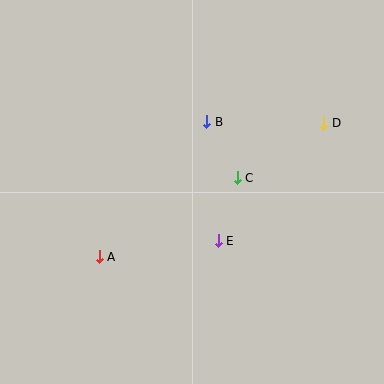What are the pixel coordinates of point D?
Point D is at (324, 123).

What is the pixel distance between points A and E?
The distance between A and E is 120 pixels.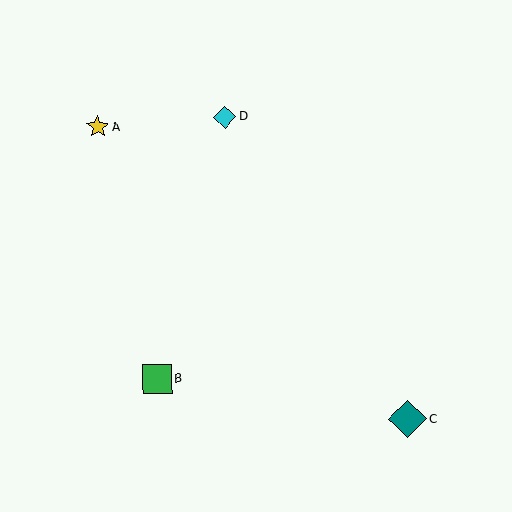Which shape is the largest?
The teal diamond (labeled C) is the largest.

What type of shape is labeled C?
Shape C is a teal diamond.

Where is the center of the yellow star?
The center of the yellow star is at (98, 127).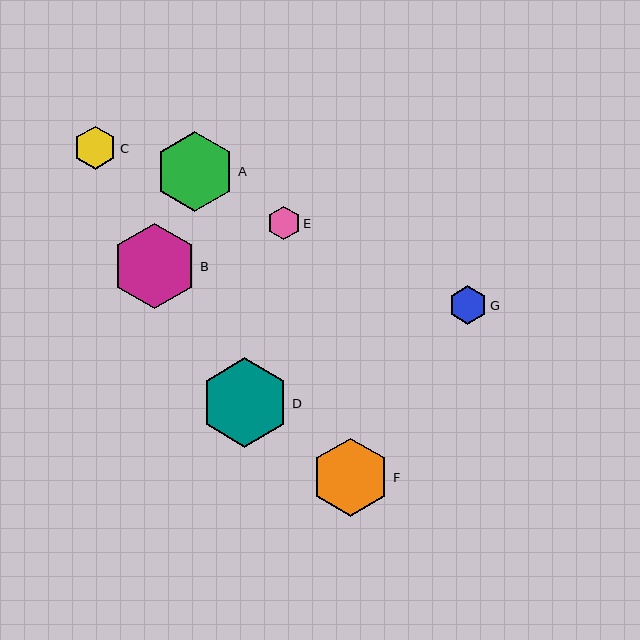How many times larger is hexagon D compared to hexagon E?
Hexagon D is approximately 2.7 times the size of hexagon E.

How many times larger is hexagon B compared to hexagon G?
Hexagon B is approximately 2.2 times the size of hexagon G.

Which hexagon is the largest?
Hexagon D is the largest with a size of approximately 89 pixels.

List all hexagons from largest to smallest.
From largest to smallest: D, B, A, F, C, G, E.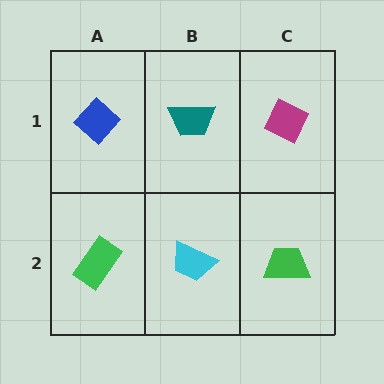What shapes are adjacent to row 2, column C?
A magenta diamond (row 1, column C), a cyan trapezoid (row 2, column B).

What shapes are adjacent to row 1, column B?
A cyan trapezoid (row 2, column B), a blue diamond (row 1, column A), a magenta diamond (row 1, column C).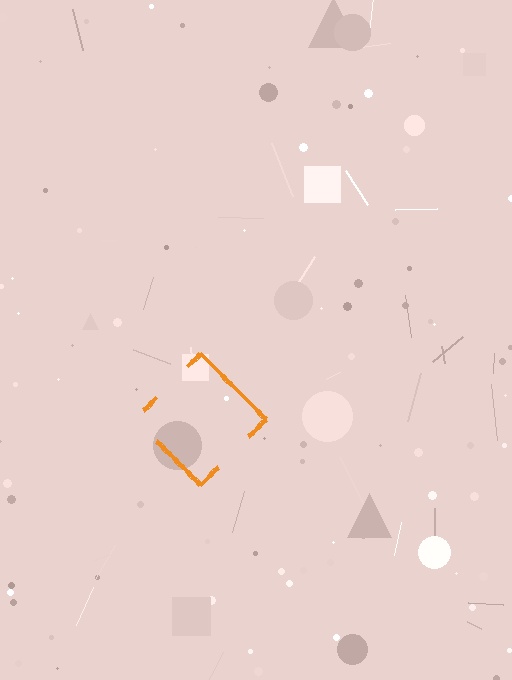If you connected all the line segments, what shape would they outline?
They would outline a diamond.